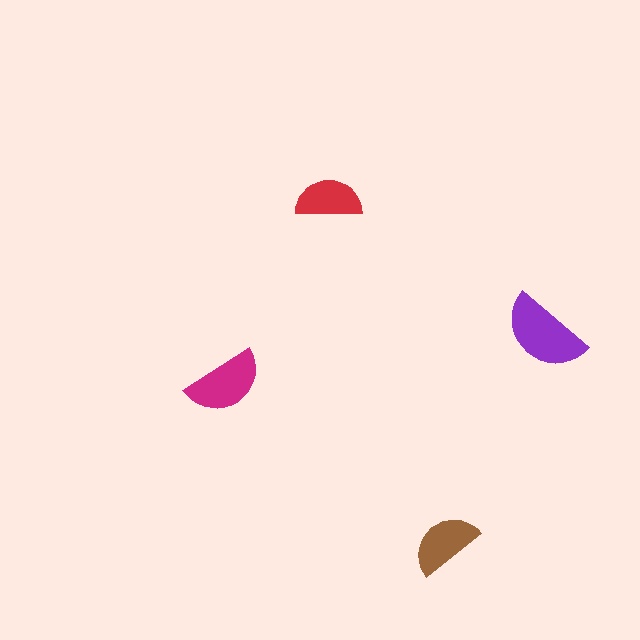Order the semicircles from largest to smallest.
the purple one, the magenta one, the brown one, the red one.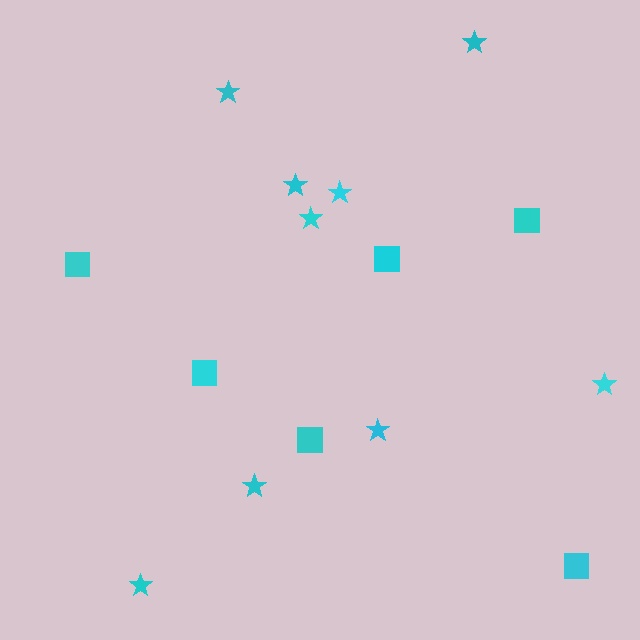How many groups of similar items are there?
There are 2 groups: one group of stars (9) and one group of squares (6).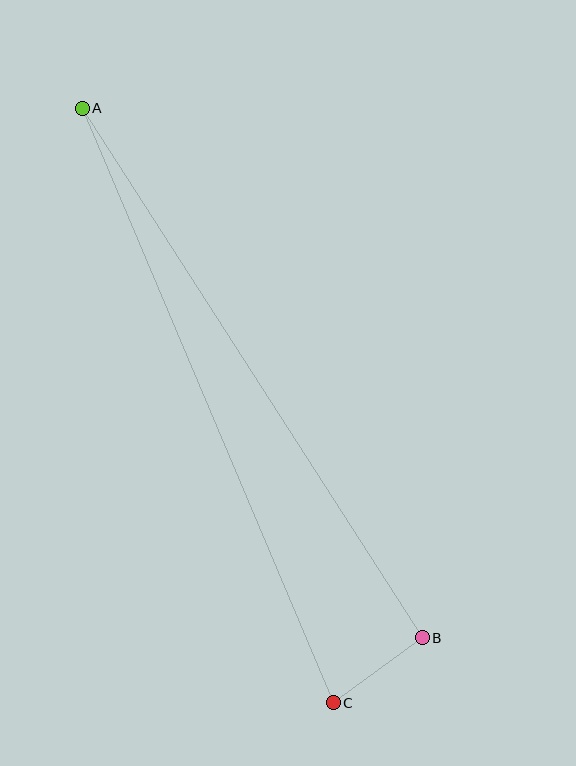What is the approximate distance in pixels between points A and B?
The distance between A and B is approximately 629 pixels.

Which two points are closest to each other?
Points B and C are closest to each other.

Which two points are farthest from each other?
Points A and C are farthest from each other.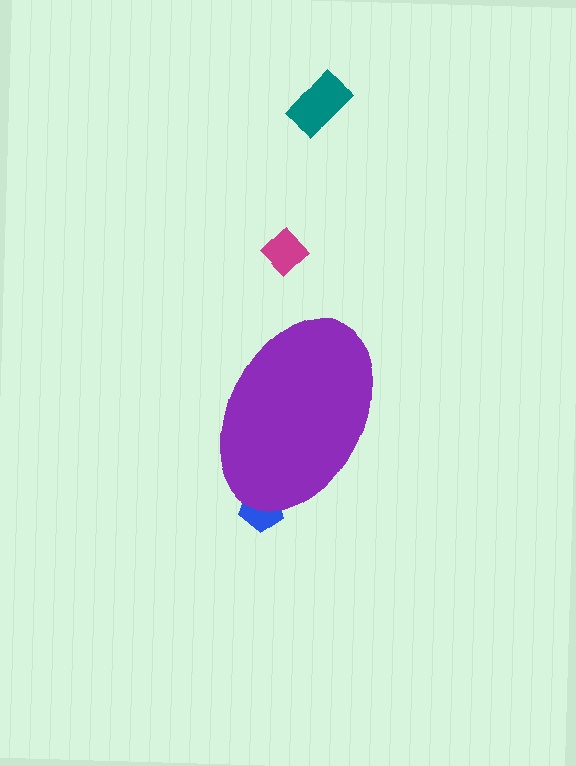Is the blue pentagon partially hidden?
Yes, the blue pentagon is partially hidden behind the purple ellipse.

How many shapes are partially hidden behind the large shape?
1 shape is partially hidden.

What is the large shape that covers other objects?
A purple ellipse.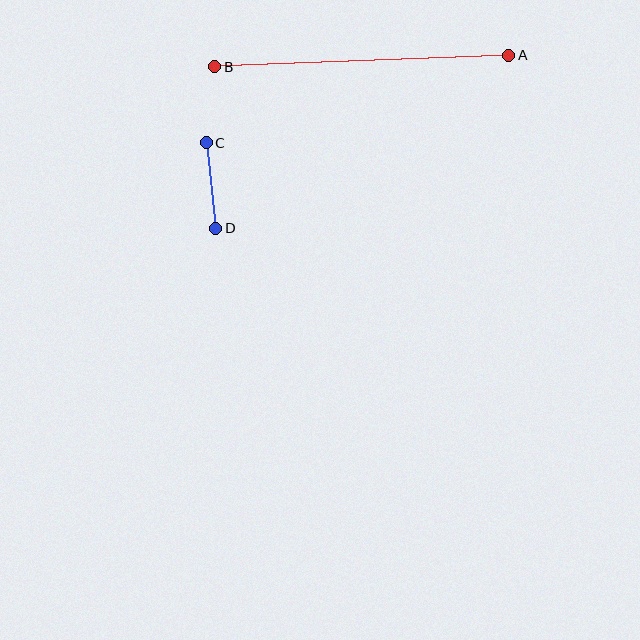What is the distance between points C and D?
The distance is approximately 86 pixels.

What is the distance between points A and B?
The distance is approximately 294 pixels.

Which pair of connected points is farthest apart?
Points A and B are farthest apart.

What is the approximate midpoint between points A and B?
The midpoint is at approximately (362, 61) pixels.